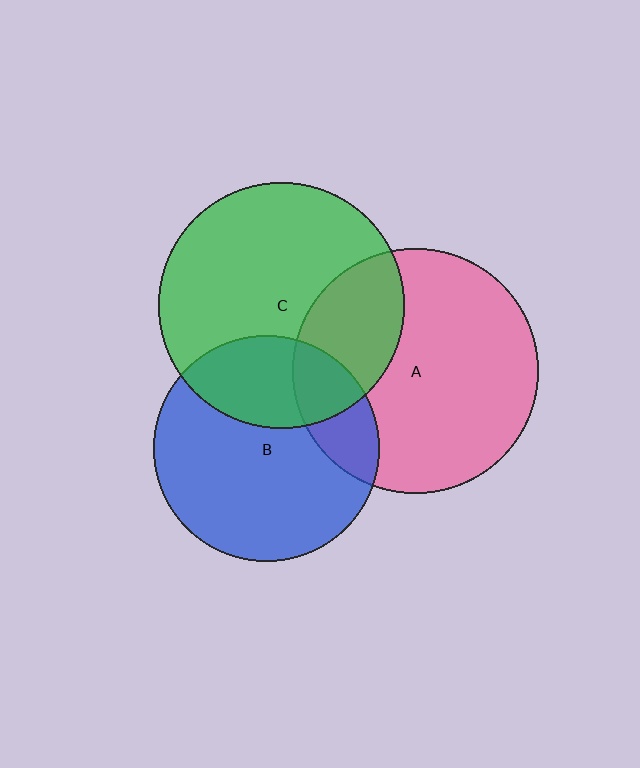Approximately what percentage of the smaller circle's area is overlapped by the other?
Approximately 30%.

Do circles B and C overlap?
Yes.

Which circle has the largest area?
Circle C (green).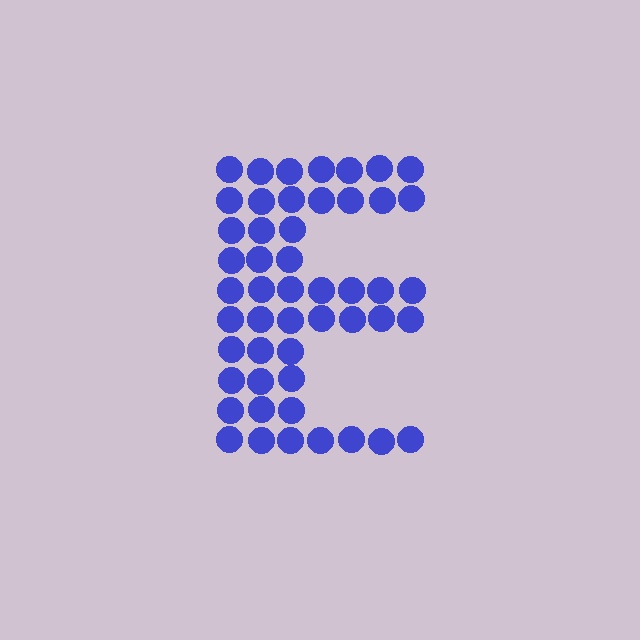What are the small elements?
The small elements are circles.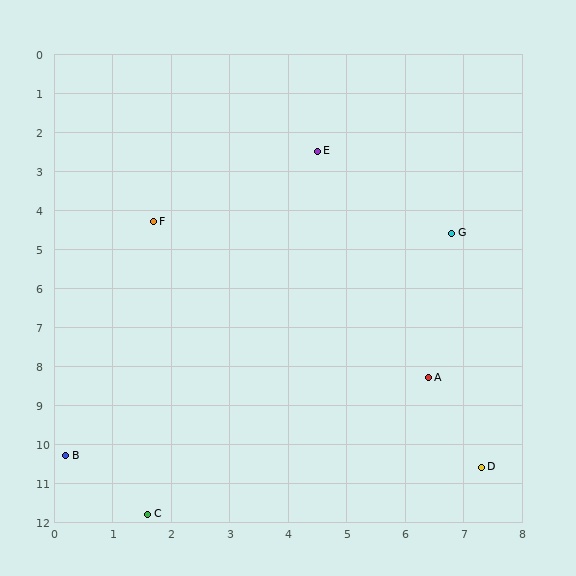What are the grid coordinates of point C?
Point C is at approximately (1.6, 11.8).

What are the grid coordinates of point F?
Point F is at approximately (1.7, 4.3).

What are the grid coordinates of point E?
Point E is at approximately (4.5, 2.5).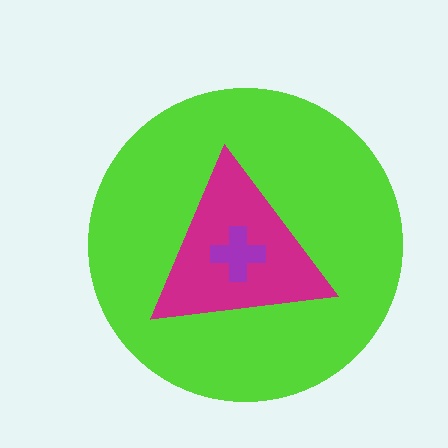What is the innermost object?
The purple cross.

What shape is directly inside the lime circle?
The magenta triangle.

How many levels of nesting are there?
3.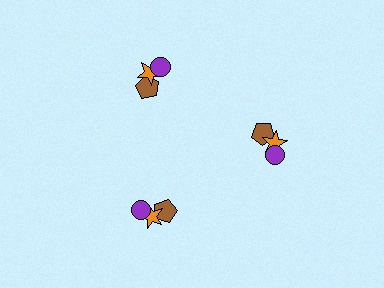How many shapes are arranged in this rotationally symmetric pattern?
There are 9 shapes, arranged in 3 groups of 3.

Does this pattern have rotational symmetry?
Yes, this pattern has 3-fold rotational symmetry. It looks the same after rotating 120 degrees around the center.